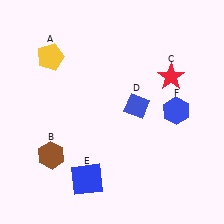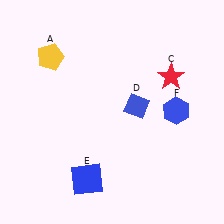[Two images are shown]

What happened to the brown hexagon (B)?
The brown hexagon (B) was removed in Image 2. It was in the bottom-left area of Image 1.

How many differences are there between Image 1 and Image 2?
There is 1 difference between the two images.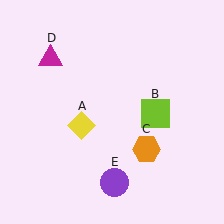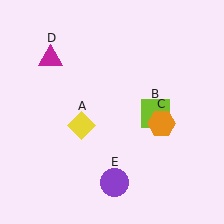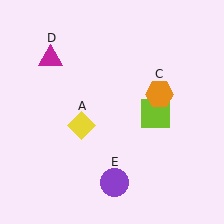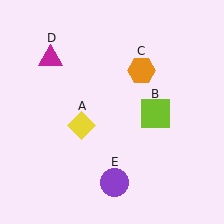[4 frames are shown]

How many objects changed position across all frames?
1 object changed position: orange hexagon (object C).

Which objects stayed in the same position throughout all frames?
Yellow diamond (object A) and lime square (object B) and magenta triangle (object D) and purple circle (object E) remained stationary.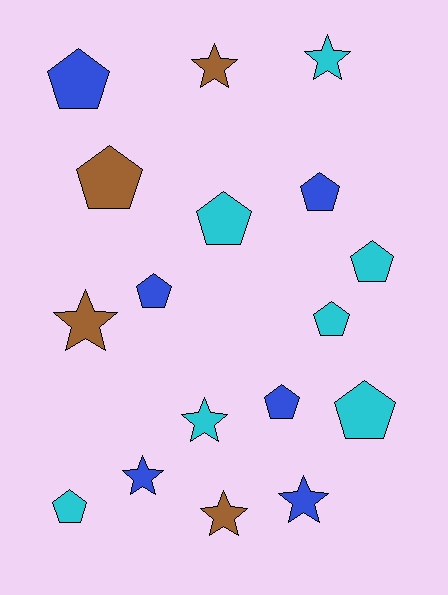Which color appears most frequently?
Cyan, with 7 objects.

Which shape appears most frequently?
Pentagon, with 10 objects.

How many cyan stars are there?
There are 2 cyan stars.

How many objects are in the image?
There are 17 objects.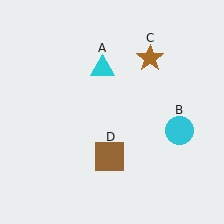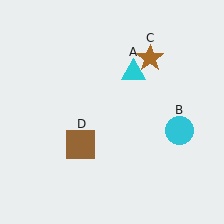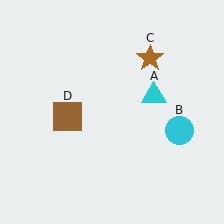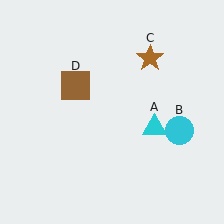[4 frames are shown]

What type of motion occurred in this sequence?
The cyan triangle (object A), brown square (object D) rotated clockwise around the center of the scene.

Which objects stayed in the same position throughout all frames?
Cyan circle (object B) and brown star (object C) remained stationary.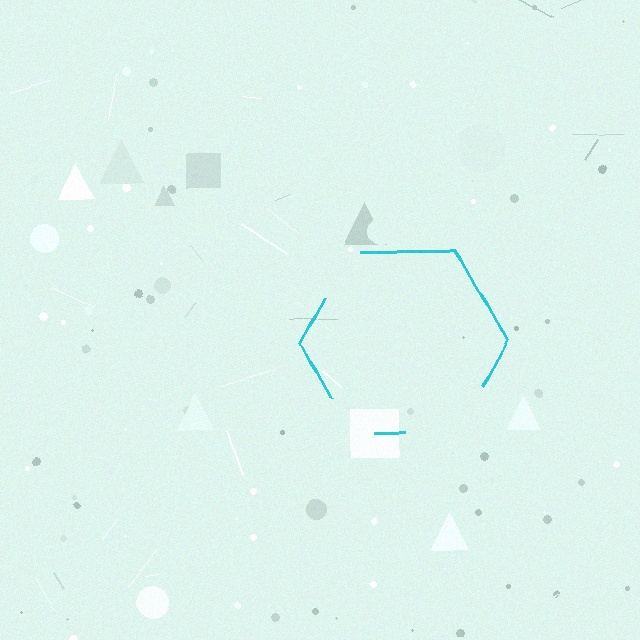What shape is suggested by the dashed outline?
The dashed outline suggests a hexagon.